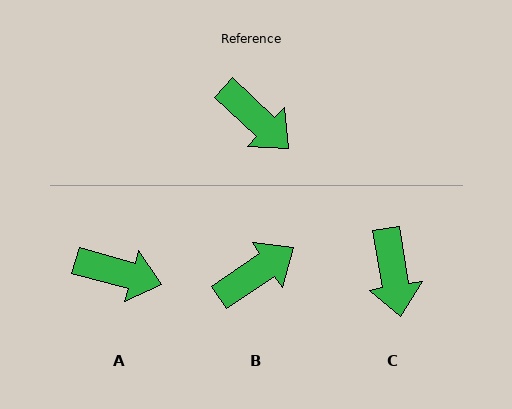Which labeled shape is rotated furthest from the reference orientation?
B, about 77 degrees away.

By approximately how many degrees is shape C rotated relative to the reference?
Approximately 38 degrees clockwise.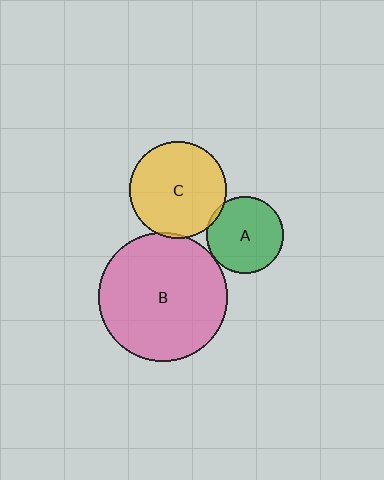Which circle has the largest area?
Circle B (pink).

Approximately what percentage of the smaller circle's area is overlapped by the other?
Approximately 5%.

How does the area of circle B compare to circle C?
Approximately 1.8 times.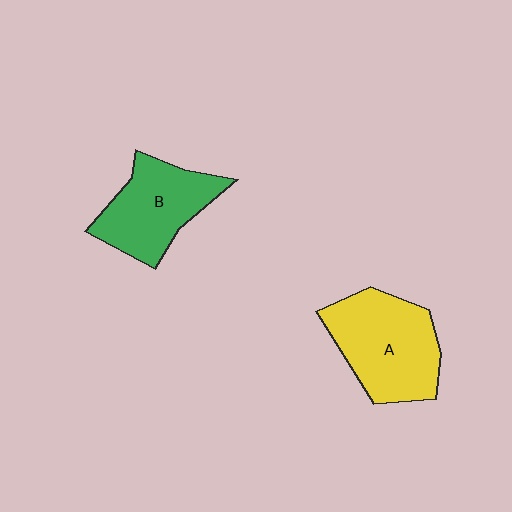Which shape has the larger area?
Shape A (yellow).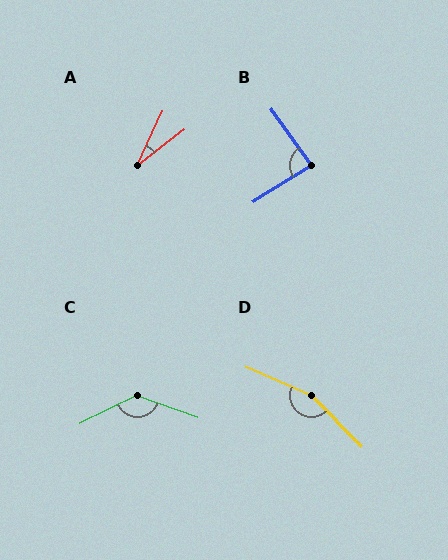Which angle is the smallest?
A, at approximately 27 degrees.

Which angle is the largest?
D, at approximately 158 degrees.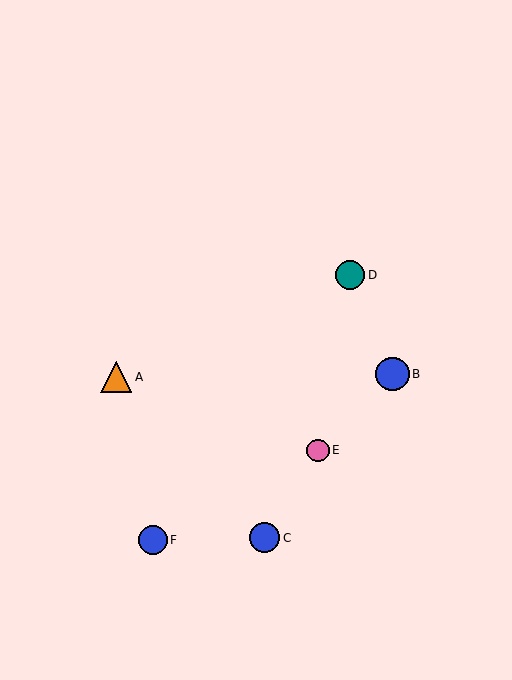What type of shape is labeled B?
Shape B is a blue circle.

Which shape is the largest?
The blue circle (labeled B) is the largest.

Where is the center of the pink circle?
The center of the pink circle is at (318, 450).